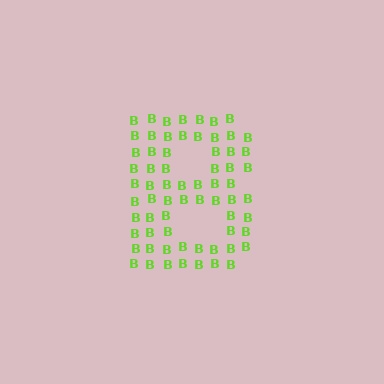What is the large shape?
The large shape is the letter B.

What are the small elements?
The small elements are letter B's.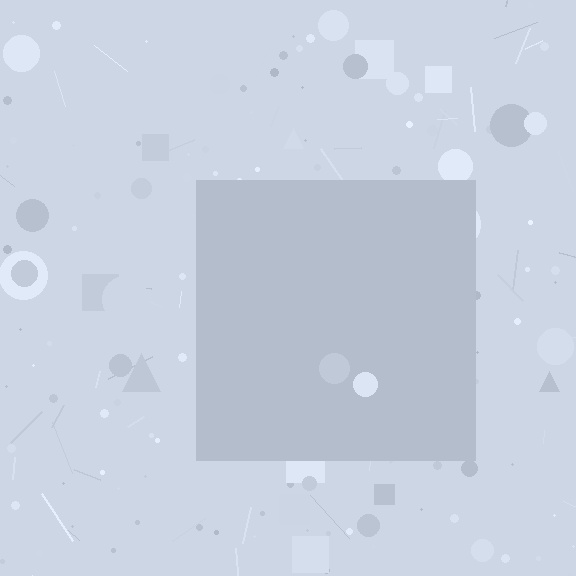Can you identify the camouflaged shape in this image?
The camouflaged shape is a square.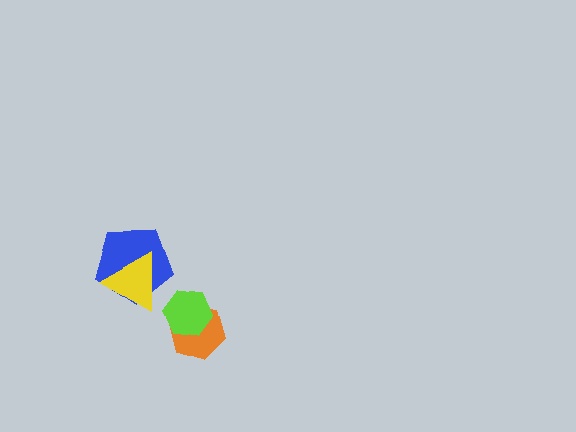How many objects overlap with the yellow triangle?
1 object overlaps with the yellow triangle.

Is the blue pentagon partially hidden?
Yes, it is partially covered by another shape.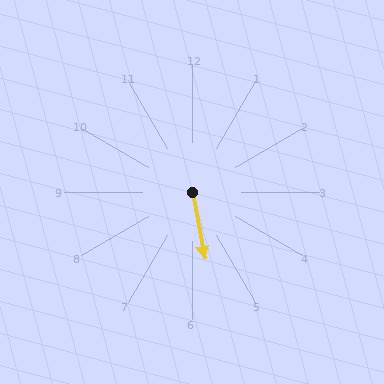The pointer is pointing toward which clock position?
Roughly 6 o'clock.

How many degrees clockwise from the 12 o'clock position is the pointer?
Approximately 170 degrees.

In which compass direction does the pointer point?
South.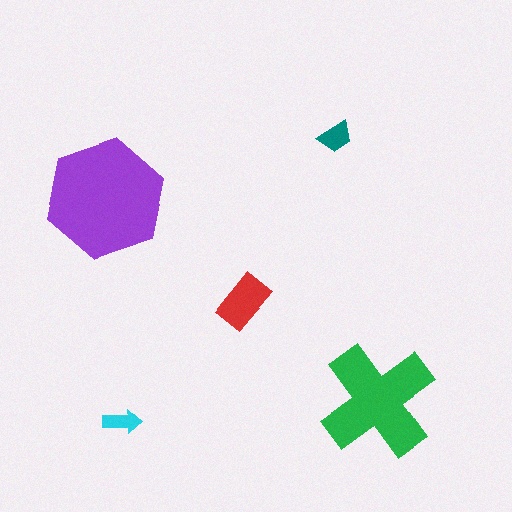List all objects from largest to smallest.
The purple hexagon, the green cross, the red rectangle, the teal trapezoid, the cyan arrow.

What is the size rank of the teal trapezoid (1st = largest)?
4th.